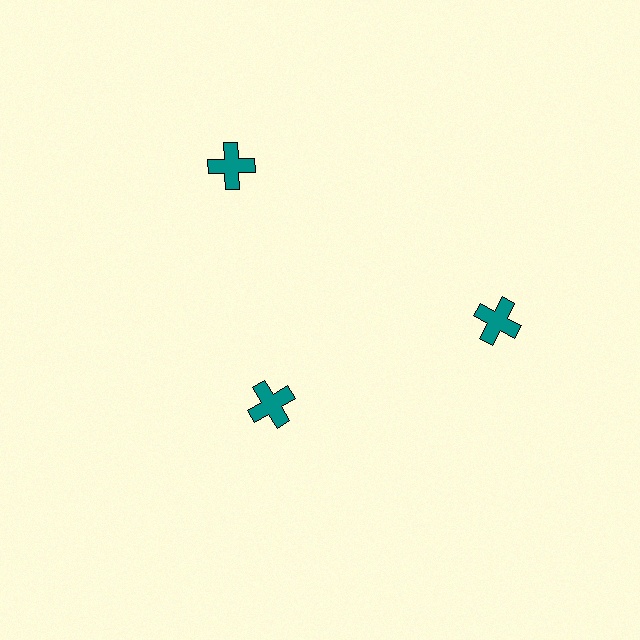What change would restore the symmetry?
The symmetry would be restored by moving it outward, back onto the ring so that all 3 crosses sit at equal angles and equal distance from the center.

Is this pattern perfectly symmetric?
No. The 3 teal crosses are arranged in a ring, but one element near the 7 o'clock position is pulled inward toward the center, breaking the 3-fold rotational symmetry.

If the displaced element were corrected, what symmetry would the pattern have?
It would have 3-fold rotational symmetry — the pattern would map onto itself every 120 degrees.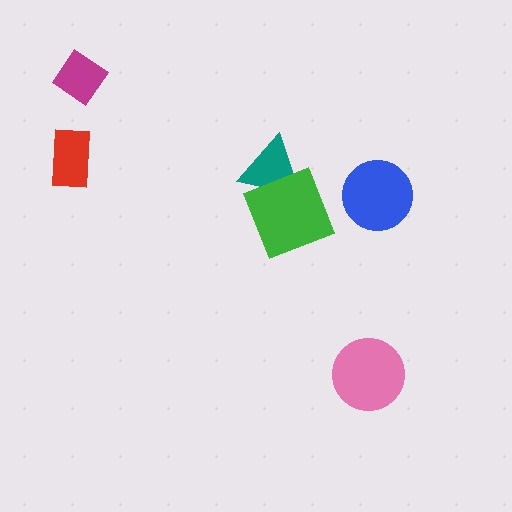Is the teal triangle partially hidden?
Yes, it is partially covered by another shape.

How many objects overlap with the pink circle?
0 objects overlap with the pink circle.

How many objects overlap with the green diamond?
1 object overlaps with the green diamond.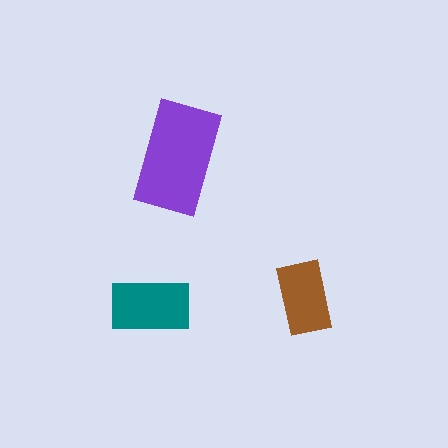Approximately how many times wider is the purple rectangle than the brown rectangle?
About 1.5 times wider.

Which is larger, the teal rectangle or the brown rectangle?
The teal one.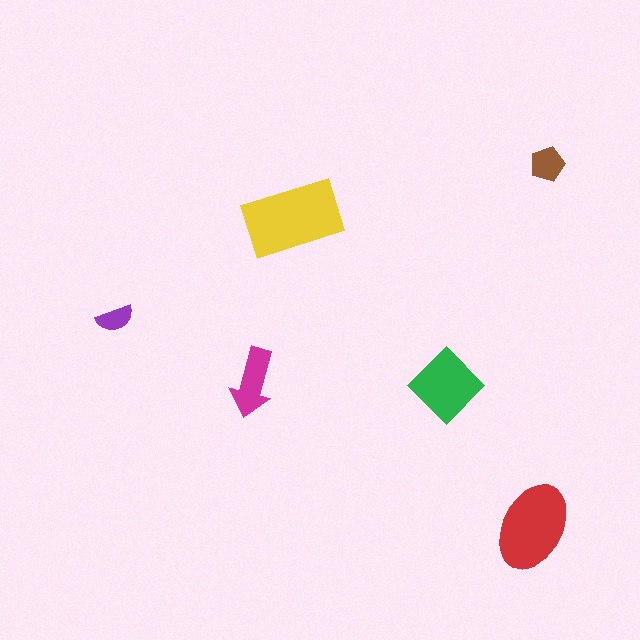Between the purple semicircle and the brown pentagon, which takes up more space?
The brown pentagon.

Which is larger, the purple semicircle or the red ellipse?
The red ellipse.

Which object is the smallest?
The purple semicircle.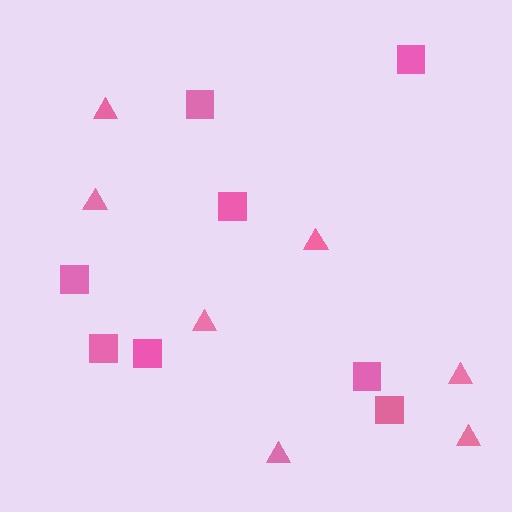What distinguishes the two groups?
There are 2 groups: one group of triangles (7) and one group of squares (8).